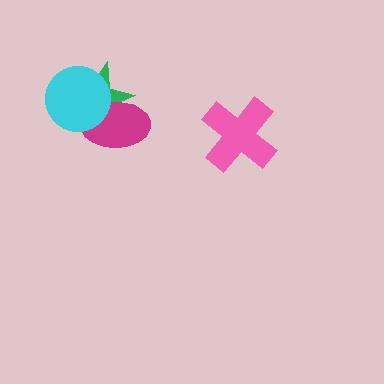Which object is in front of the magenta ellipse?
The cyan circle is in front of the magenta ellipse.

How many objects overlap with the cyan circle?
2 objects overlap with the cyan circle.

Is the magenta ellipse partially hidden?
Yes, it is partially covered by another shape.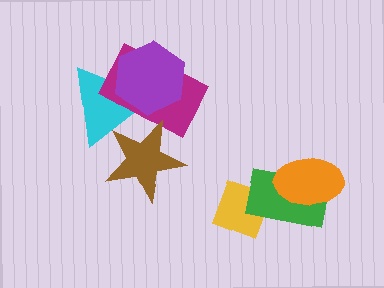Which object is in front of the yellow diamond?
The green rectangle is in front of the yellow diamond.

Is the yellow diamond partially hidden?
Yes, it is partially covered by another shape.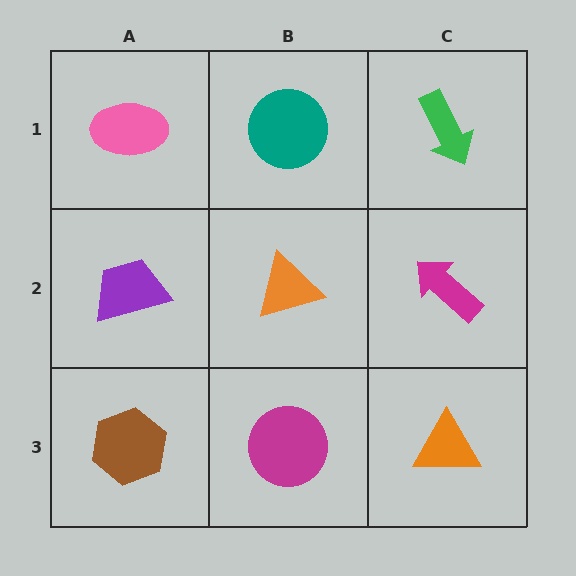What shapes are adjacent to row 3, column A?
A purple trapezoid (row 2, column A), a magenta circle (row 3, column B).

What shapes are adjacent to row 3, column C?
A magenta arrow (row 2, column C), a magenta circle (row 3, column B).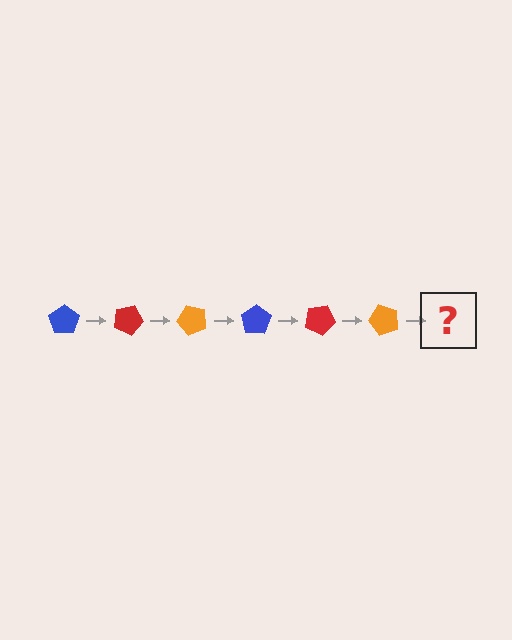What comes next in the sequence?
The next element should be a blue pentagon, rotated 150 degrees from the start.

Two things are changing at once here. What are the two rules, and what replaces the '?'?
The two rules are that it rotates 25 degrees each step and the color cycles through blue, red, and orange. The '?' should be a blue pentagon, rotated 150 degrees from the start.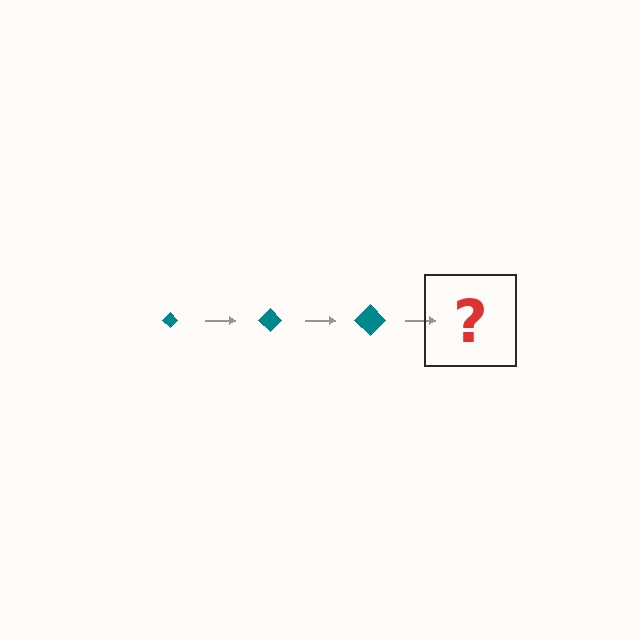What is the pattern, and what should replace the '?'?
The pattern is that the diamond gets progressively larger each step. The '?' should be a teal diamond, larger than the previous one.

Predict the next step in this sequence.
The next step is a teal diamond, larger than the previous one.